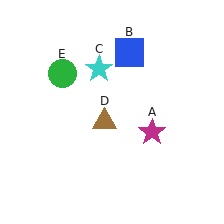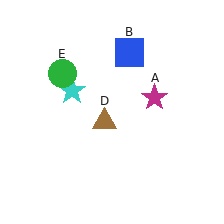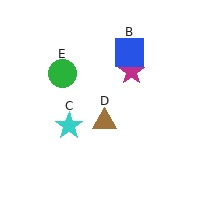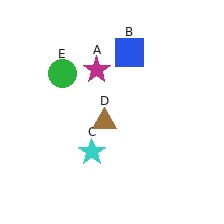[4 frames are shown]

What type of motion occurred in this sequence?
The magenta star (object A), cyan star (object C) rotated counterclockwise around the center of the scene.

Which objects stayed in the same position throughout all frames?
Blue square (object B) and brown triangle (object D) and green circle (object E) remained stationary.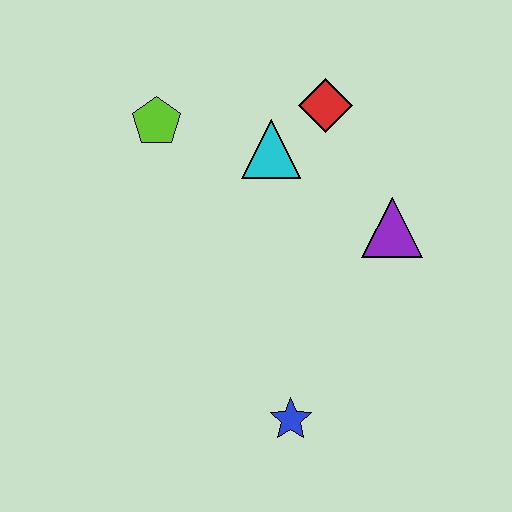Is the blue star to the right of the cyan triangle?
Yes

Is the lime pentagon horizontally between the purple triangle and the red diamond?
No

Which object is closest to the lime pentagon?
The cyan triangle is closest to the lime pentagon.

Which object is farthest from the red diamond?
The blue star is farthest from the red diamond.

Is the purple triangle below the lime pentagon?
Yes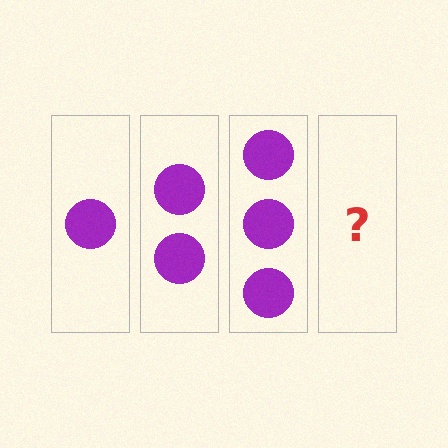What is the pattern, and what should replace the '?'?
The pattern is that each step adds one more circle. The '?' should be 4 circles.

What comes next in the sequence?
The next element should be 4 circles.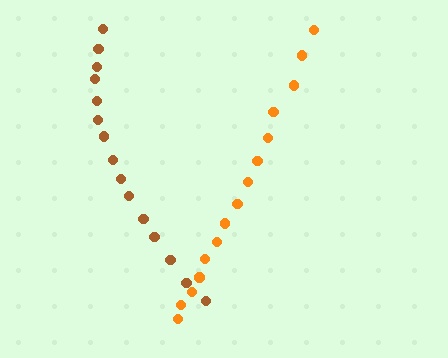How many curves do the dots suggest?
There are 2 distinct paths.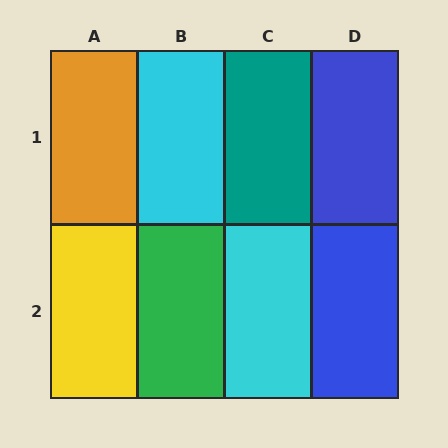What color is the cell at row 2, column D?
Blue.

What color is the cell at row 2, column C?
Cyan.